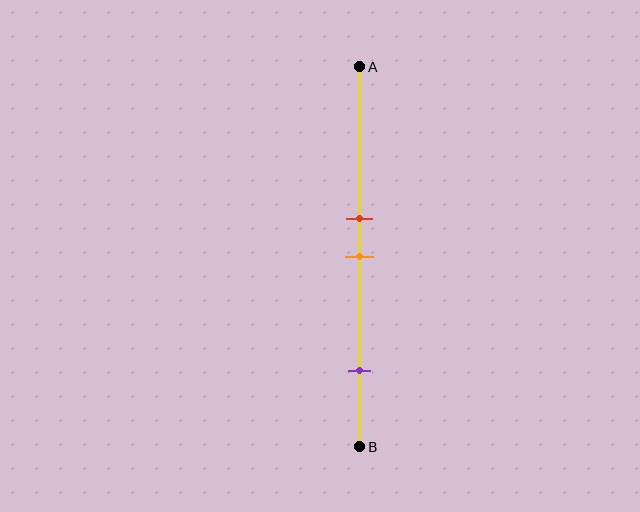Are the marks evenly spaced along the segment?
No, the marks are not evenly spaced.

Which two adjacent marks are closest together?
The red and orange marks are the closest adjacent pair.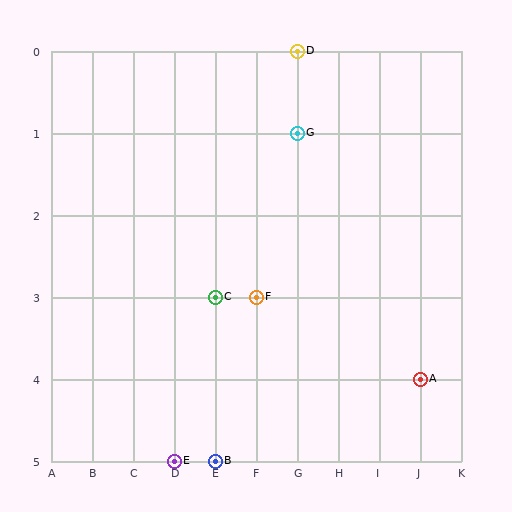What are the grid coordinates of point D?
Point D is at grid coordinates (G, 0).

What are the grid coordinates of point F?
Point F is at grid coordinates (F, 3).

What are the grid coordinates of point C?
Point C is at grid coordinates (E, 3).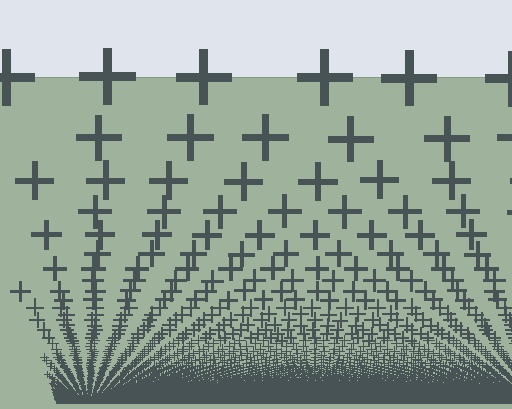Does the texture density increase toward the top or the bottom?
Density increases toward the bottom.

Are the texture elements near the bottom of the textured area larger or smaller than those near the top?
Smaller. The gradient is inverted — elements near the bottom are smaller and denser.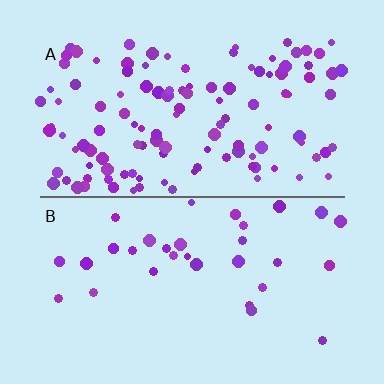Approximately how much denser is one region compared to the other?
Approximately 3.7× — region A over region B.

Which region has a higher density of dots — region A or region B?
A (the top).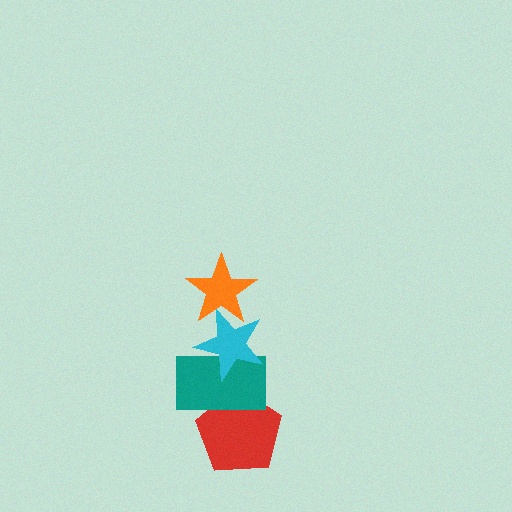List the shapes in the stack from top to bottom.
From top to bottom: the orange star, the cyan star, the teal rectangle, the red pentagon.